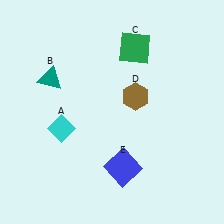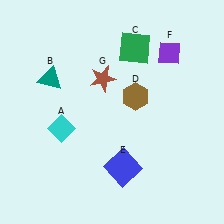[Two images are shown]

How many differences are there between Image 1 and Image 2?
There are 2 differences between the two images.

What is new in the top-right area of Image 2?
A purple diamond (F) was added in the top-right area of Image 2.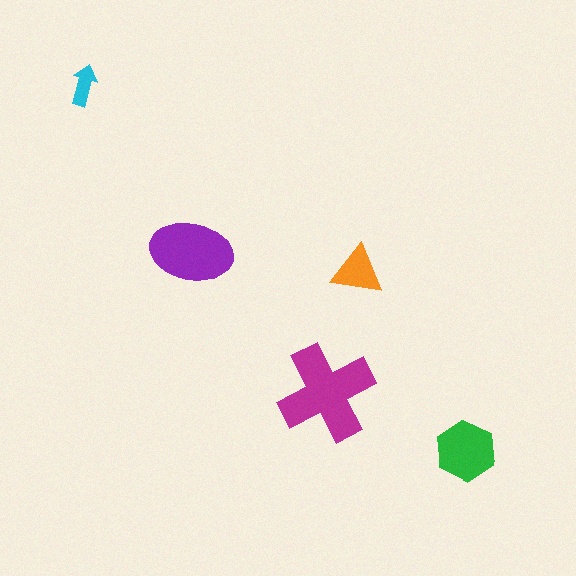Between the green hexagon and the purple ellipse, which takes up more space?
The purple ellipse.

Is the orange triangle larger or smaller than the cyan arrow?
Larger.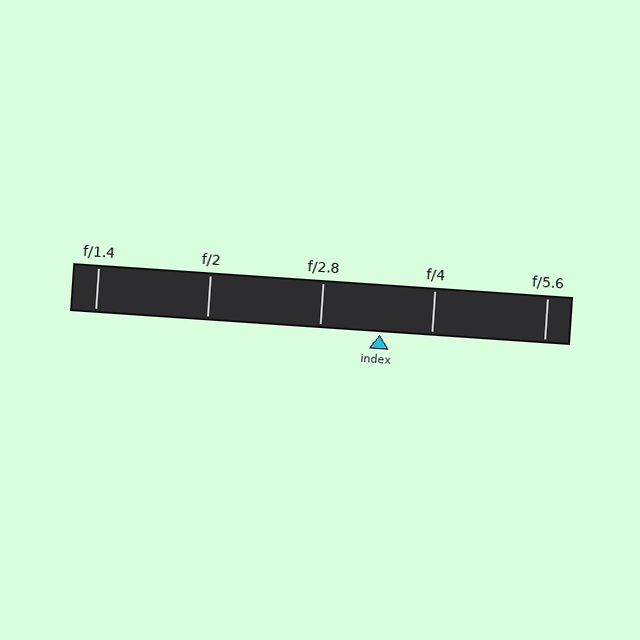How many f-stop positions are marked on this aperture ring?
There are 5 f-stop positions marked.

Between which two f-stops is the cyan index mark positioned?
The index mark is between f/2.8 and f/4.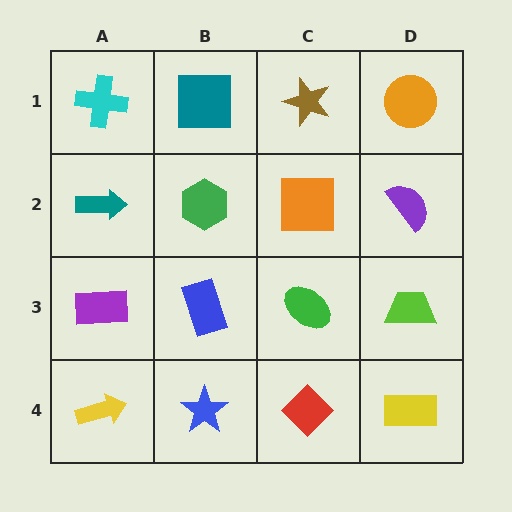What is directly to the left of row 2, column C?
A green hexagon.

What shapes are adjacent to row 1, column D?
A purple semicircle (row 2, column D), a brown star (row 1, column C).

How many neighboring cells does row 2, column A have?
3.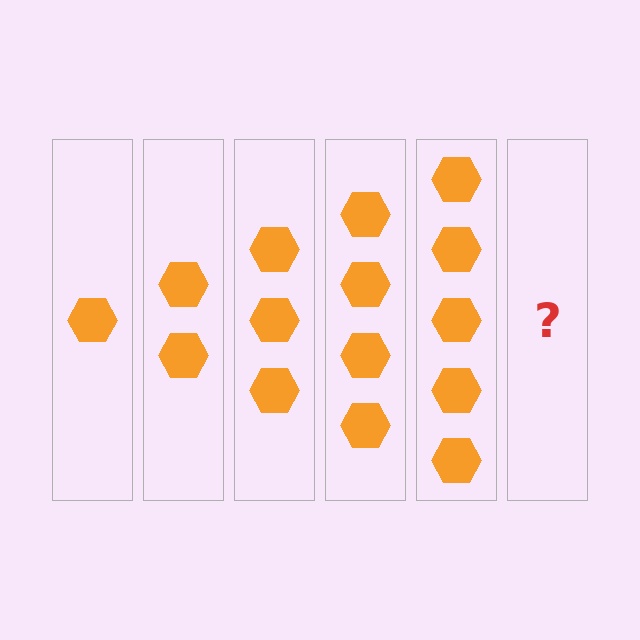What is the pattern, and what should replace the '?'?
The pattern is that each step adds one more hexagon. The '?' should be 6 hexagons.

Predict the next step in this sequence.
The next step is 6 hexagons.